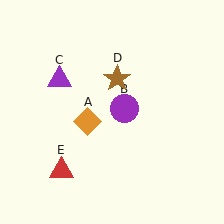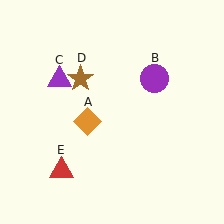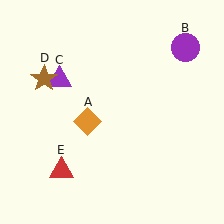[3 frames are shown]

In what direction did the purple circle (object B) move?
The purple circle (object B) moved up and to the right.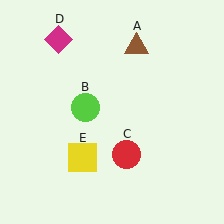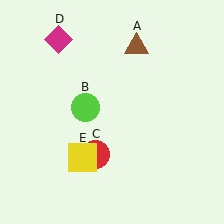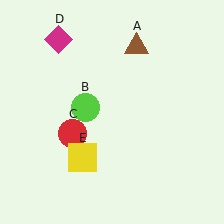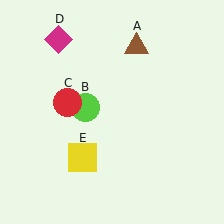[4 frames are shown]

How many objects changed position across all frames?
1 object changed position: red circle (object C).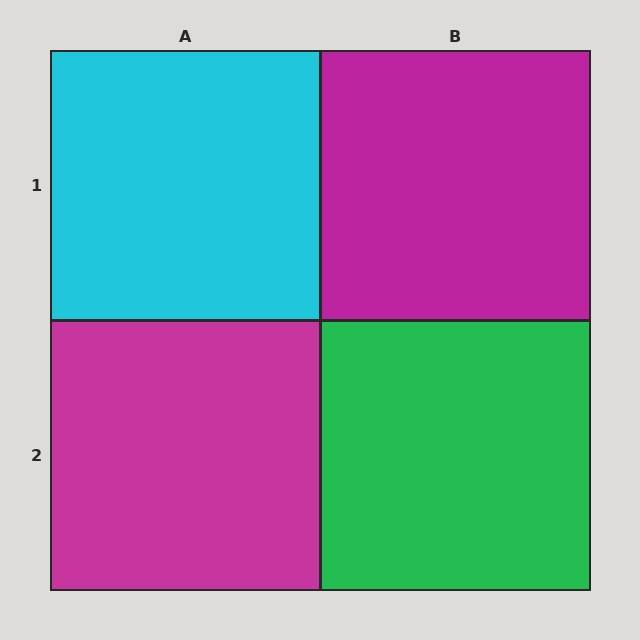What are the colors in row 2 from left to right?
Magenta, green.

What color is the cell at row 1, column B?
Magenta.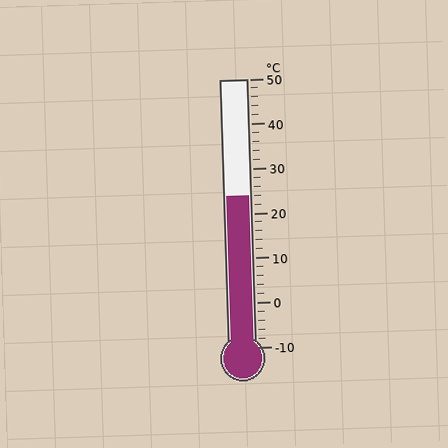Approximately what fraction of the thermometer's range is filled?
The thermometer is filled to approximately 55% of its range.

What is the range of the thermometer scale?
The thermometer scale ranges from -10°C to 50°C.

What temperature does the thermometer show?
The thermometer shows approximately 24°C.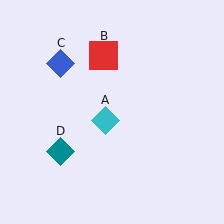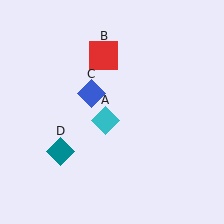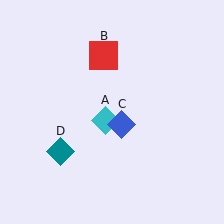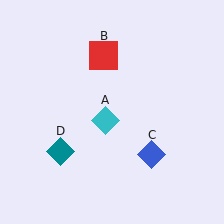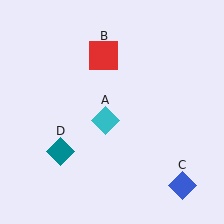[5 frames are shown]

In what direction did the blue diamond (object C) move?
The blue diamond (object C) moved down and to the right.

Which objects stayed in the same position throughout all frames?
Cyan diamond (object A) and red square (object B) and teal diamond (object D) remained stationary.